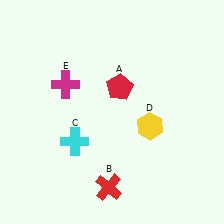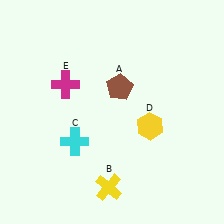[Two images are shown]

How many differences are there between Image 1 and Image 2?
There are 2 differences between the two images.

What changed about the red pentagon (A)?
In Image 1, A is red. In Image 2, it changed to brown.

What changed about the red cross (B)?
In Image 1, B is red. In Image 2, it changed to yellow.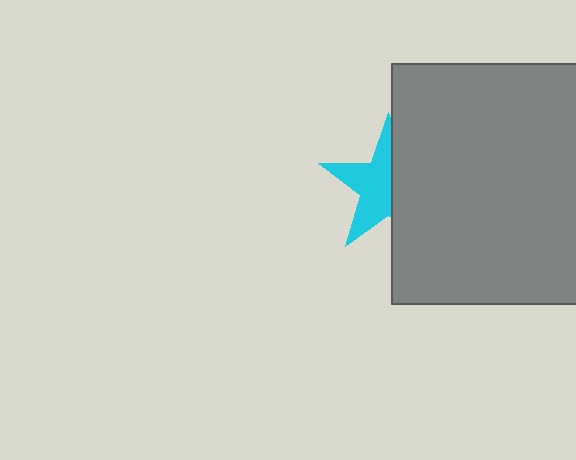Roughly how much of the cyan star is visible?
About half of it is visible (roughly 54%).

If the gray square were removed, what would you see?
You would see the complete cyan star.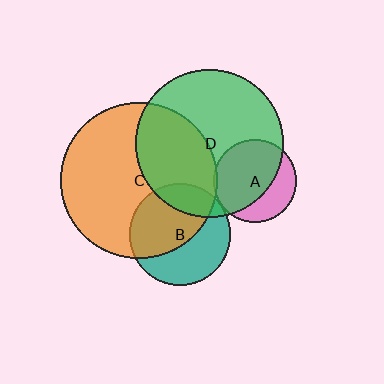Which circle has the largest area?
Circle C (orange).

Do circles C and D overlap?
Yes.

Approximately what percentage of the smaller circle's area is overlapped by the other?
Approximately 40%.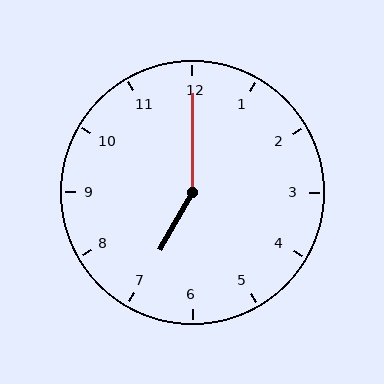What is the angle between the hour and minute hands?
Approximately 150 degrees.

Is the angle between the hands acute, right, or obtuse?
It is obtuse.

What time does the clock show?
7:00.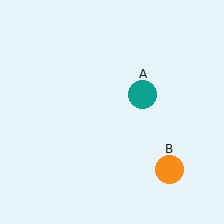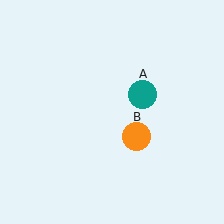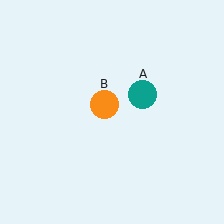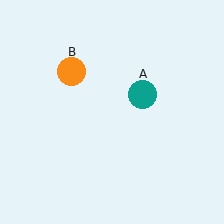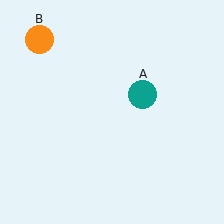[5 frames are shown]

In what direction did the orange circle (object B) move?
The orange circle (object B) moved up and to the left.